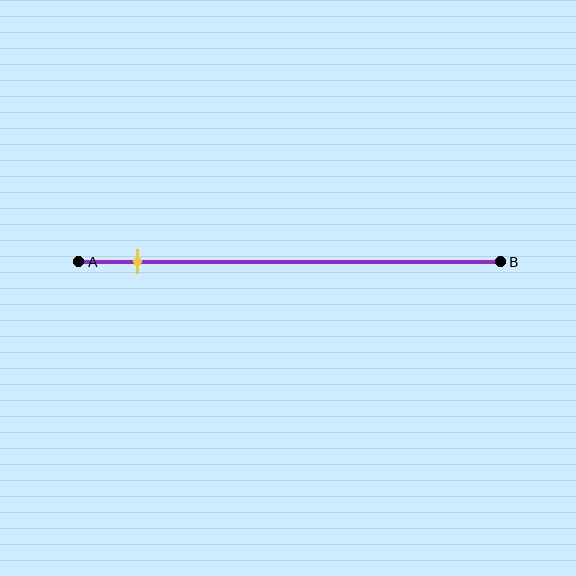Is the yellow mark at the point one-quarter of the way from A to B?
No, the mark is at about 15% from A, not at the 25% one-quarter point.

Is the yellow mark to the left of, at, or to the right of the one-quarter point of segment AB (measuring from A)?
The yellow mark is to the left of the one-quarter point of segment AB.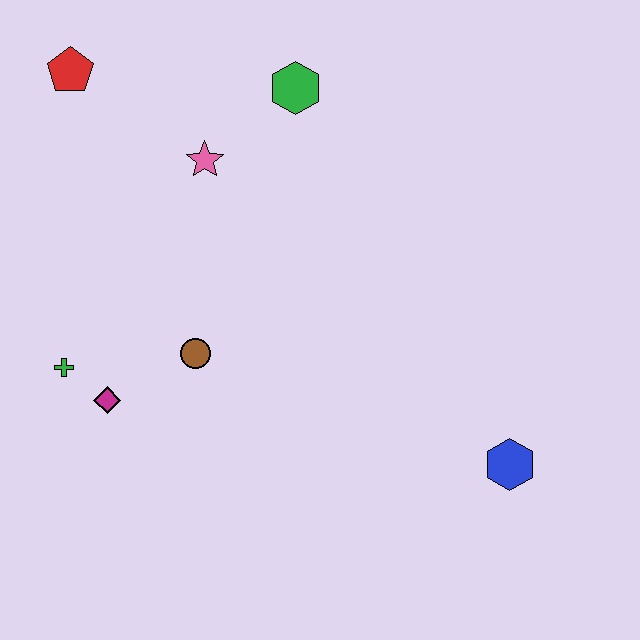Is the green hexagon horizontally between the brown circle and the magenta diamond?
No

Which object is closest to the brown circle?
The magenta diamond is closest to the brown circle.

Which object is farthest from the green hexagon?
The blue hexagon is farthest from the green hexagon.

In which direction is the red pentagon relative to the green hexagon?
The red pentagon is to the left of the green hexagon.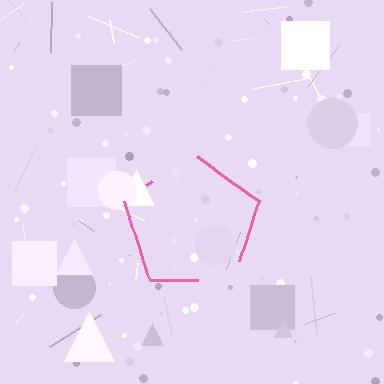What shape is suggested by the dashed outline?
The dashed outline suggests a pentagon.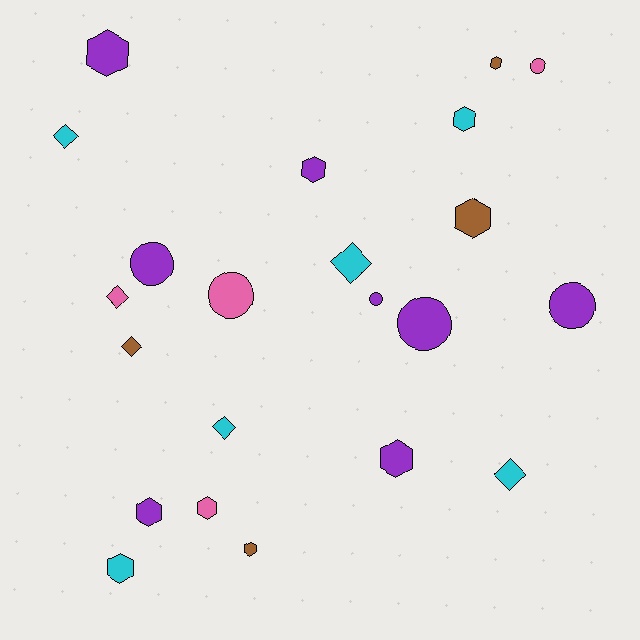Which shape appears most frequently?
Hexagon, with 10 objects.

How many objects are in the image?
There are 22 objects.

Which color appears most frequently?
Purple, with 8 objects.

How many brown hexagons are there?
There are 3 brown hexagons.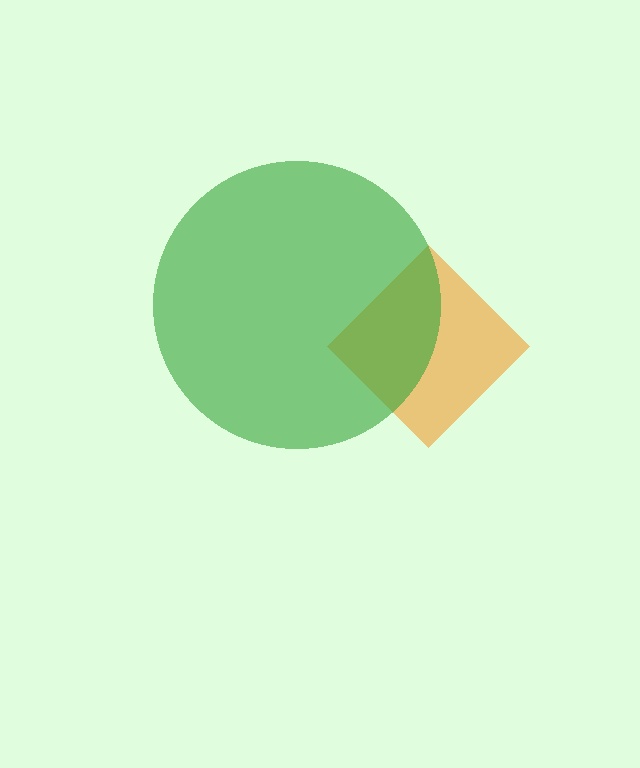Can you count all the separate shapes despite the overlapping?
Yes, there are 2 separate shapes.